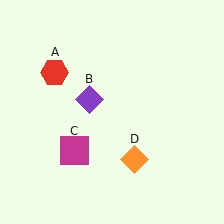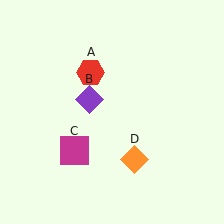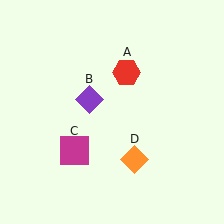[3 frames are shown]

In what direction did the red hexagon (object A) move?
The red hexagon (object A) moved right.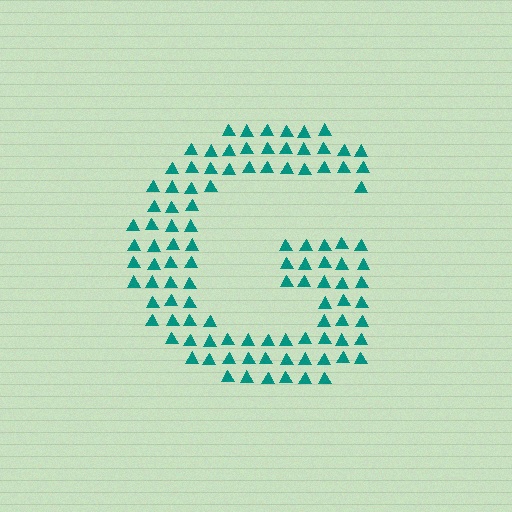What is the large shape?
The large shape is the letter G.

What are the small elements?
The small elements are triangles.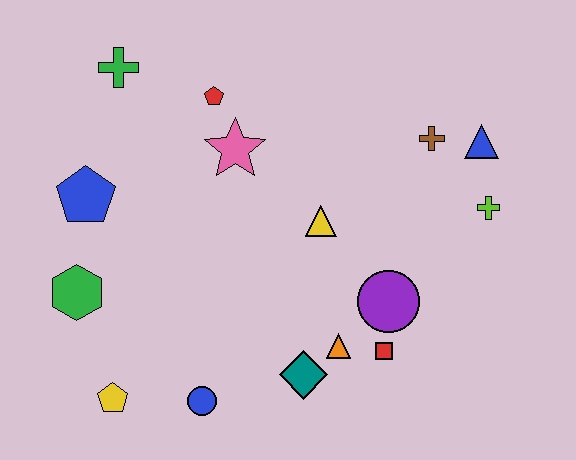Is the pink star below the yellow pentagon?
No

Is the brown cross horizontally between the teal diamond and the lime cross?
Yes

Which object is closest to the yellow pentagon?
The blue circle is closest to the yellow pentagon.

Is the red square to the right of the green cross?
Yes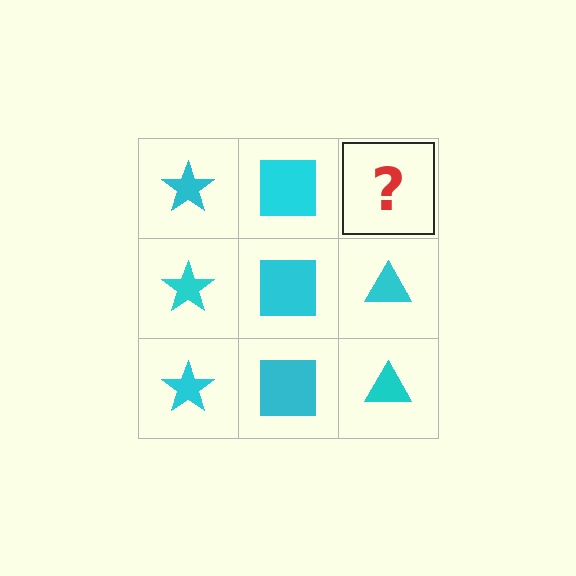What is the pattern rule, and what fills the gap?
The rule is that each column has a consistent shape. The gap should be filled with a cyan triangle.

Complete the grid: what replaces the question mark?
The question mark should be replaced with a cyan triangle.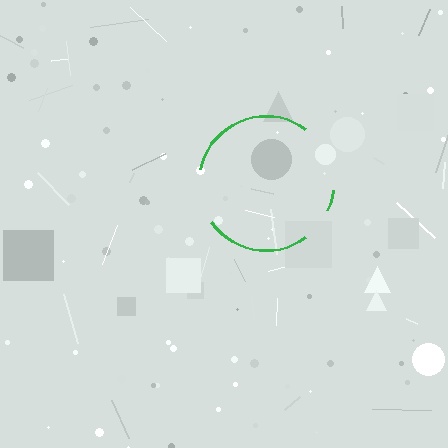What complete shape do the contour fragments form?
The contour fragments form a circle.